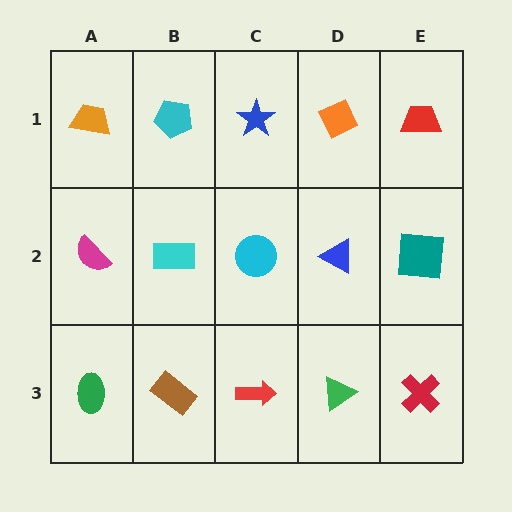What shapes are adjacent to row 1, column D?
A blue triangle (row 2, column D), a blue star (row 1, column C), a red trapezoid (row 1, column E).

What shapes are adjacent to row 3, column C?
A cyan circle (row 2, column C), a brown rectangle (row 3, column B), a green triangle (row 3, column D).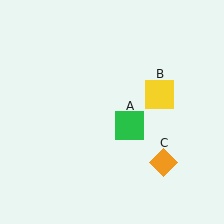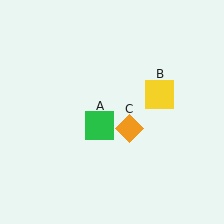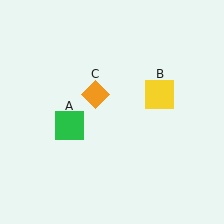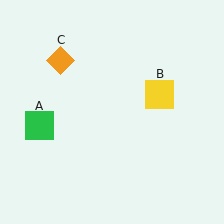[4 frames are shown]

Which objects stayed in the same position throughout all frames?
Yellow square (object B) remained stationary.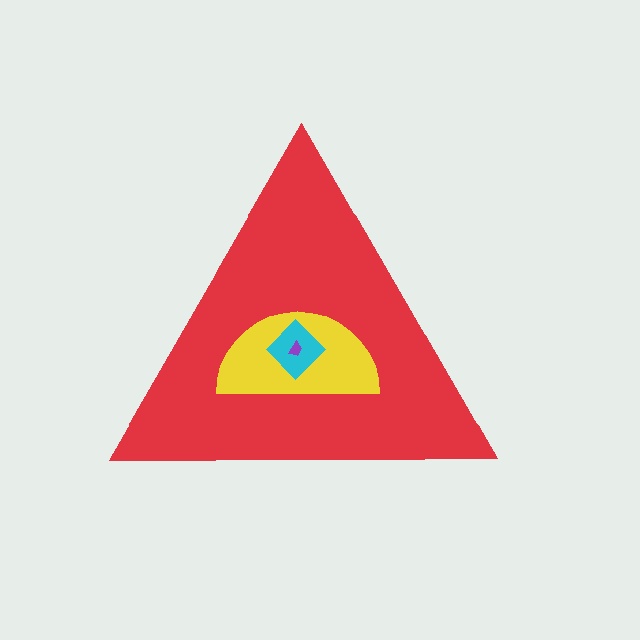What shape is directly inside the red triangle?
The yellow semicircle.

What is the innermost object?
The purple trapezoid.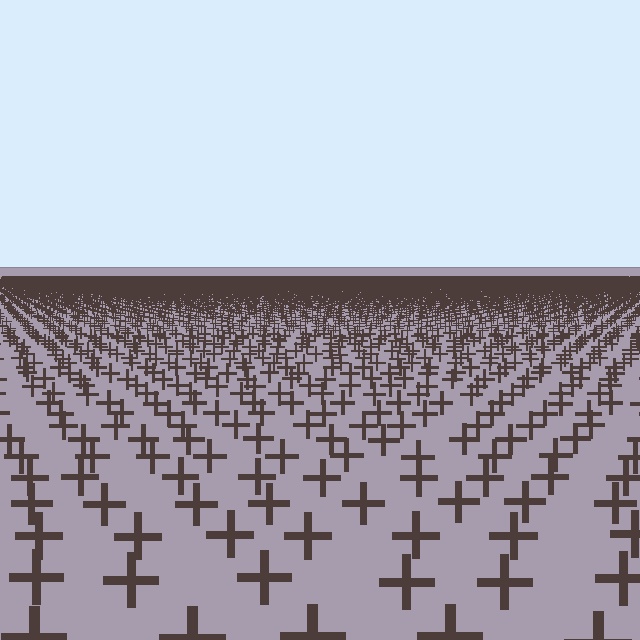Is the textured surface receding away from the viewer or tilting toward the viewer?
The surface is receding away from the viewer. Texture elements get smaller and denser toward the top.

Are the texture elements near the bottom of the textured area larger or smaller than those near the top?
Larger. Near the bottom, elements are closer to the viewer and appear at a bigger on-screen size.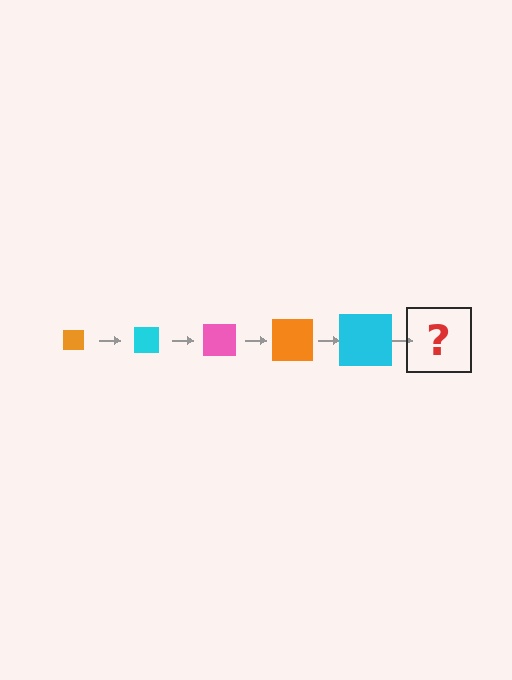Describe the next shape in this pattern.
It should be a pink square, larger than the previous one.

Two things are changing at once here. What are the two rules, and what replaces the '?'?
The two rules are that the square grows larger each step and the color cycles through orange, cyan, and pink. The '?' should be a pink square, larger than the previous one.